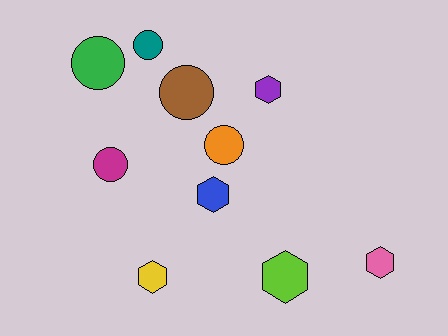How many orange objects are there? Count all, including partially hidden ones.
There is 1 orange object.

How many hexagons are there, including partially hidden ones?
There are 5 hexagons.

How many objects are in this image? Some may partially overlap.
There are 10 objects.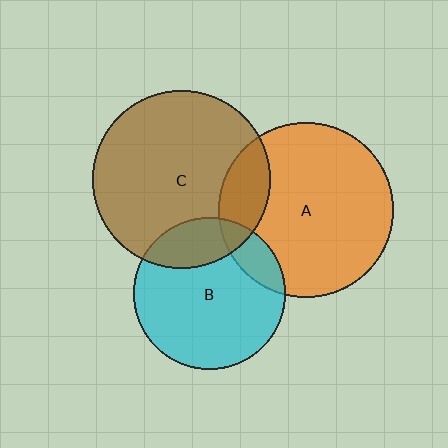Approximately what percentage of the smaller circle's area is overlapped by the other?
Approximately 15%.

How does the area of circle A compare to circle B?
Approximately 1.3 times.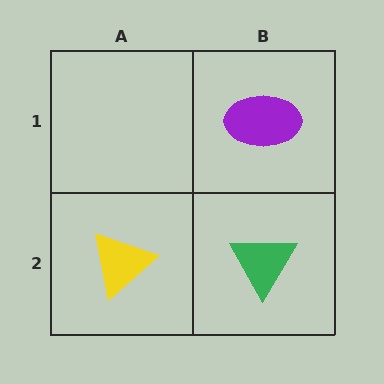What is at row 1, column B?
A purple ellipse.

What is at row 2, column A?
A yellow triangle.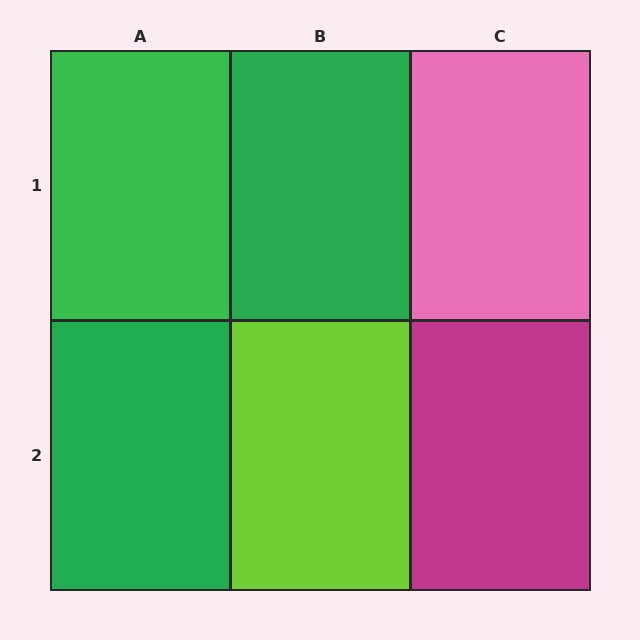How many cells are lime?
1 cell is lime.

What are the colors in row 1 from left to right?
Green, green, pink.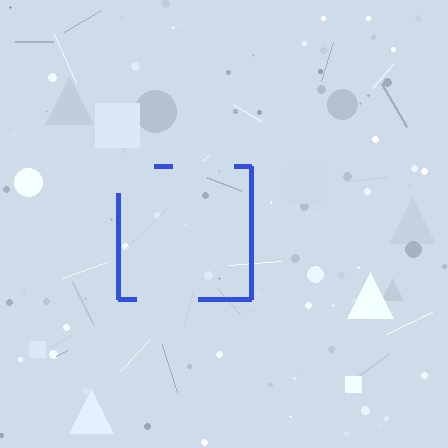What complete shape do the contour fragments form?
The contour fragments form a square.